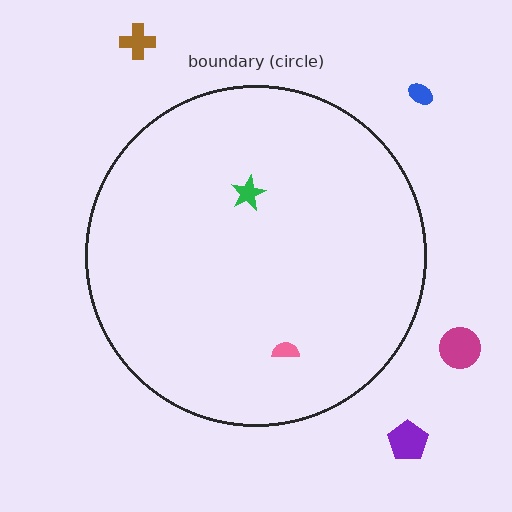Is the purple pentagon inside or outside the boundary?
Outside.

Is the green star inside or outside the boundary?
Inside.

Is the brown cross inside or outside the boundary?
Outside.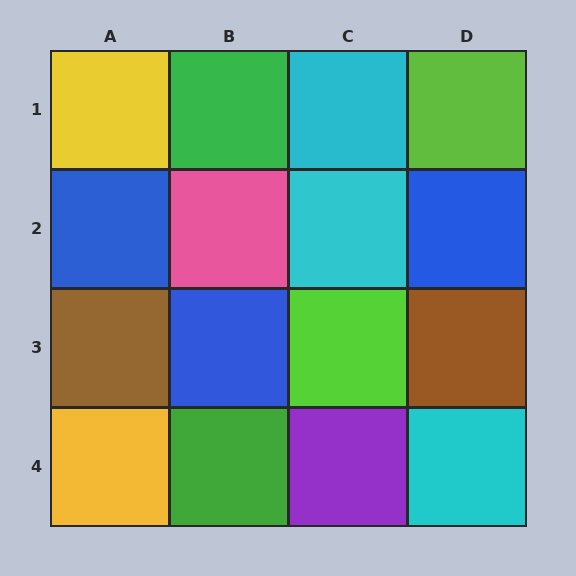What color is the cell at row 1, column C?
Cyan.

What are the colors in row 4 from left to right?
Yellow, green, purple, cyan.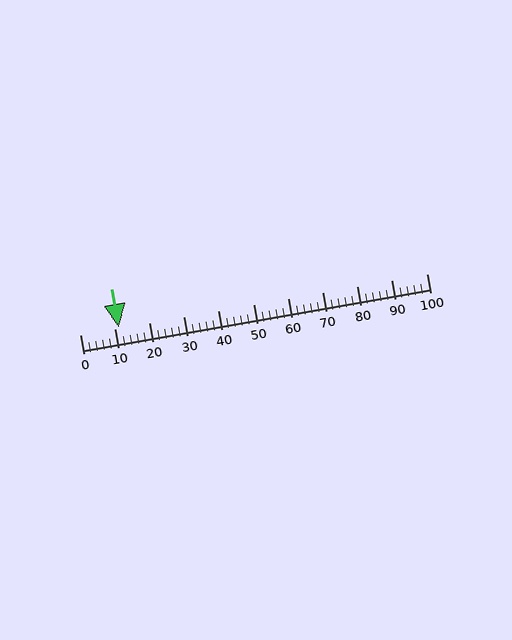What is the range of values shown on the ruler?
The ruler shows values from 0 to 100.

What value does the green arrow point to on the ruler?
The green arrow points to approximately 11.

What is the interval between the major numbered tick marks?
The major tick marks are spaced 10 units apart.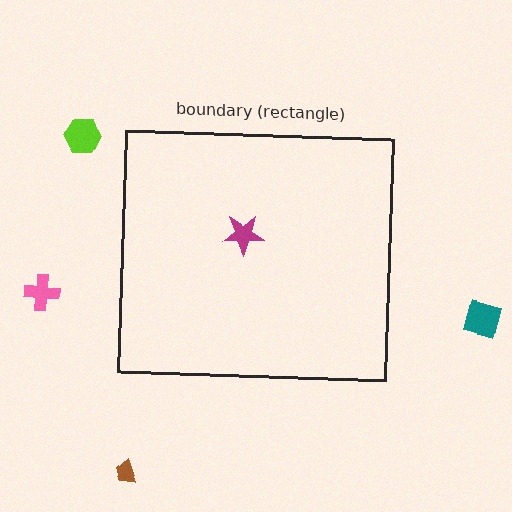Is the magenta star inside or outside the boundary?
Inside.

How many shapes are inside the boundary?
1 inside, 4 outside.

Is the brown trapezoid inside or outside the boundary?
Outside.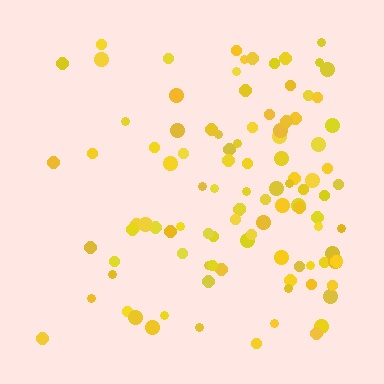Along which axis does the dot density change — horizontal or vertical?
Horizontal.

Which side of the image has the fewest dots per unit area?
The left.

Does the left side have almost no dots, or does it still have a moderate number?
Still a moderate number, just noticeably fewer than the right.